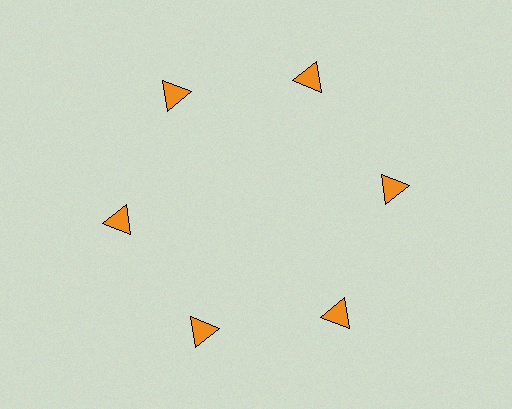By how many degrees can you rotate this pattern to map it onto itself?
The pattern maps onto itself every 60 degrees of rotation.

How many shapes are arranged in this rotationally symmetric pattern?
There are 6 shapes, arranged in 6 groups of 1.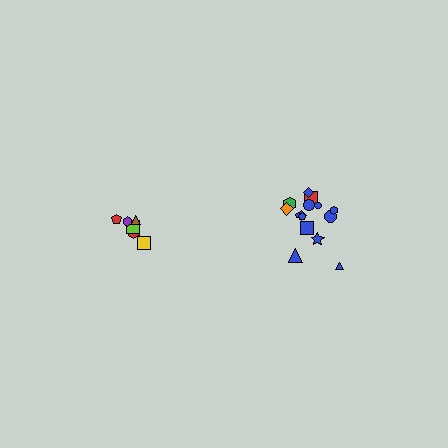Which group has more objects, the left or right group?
The right group.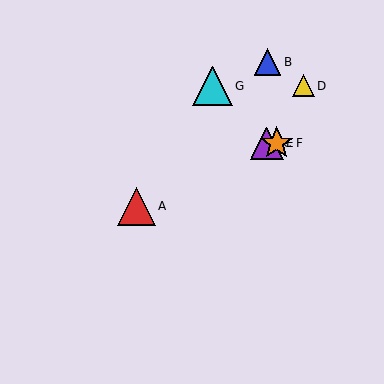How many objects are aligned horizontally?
3 objects (C, E, F) are aligned horizontally.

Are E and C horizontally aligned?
Yes, both are at y≈143.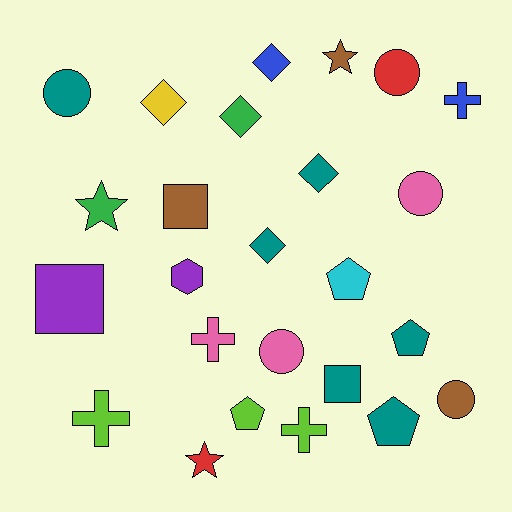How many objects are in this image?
There are 25 objects.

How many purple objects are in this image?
There are 2 purple objects.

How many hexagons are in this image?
There is 1 hexagon.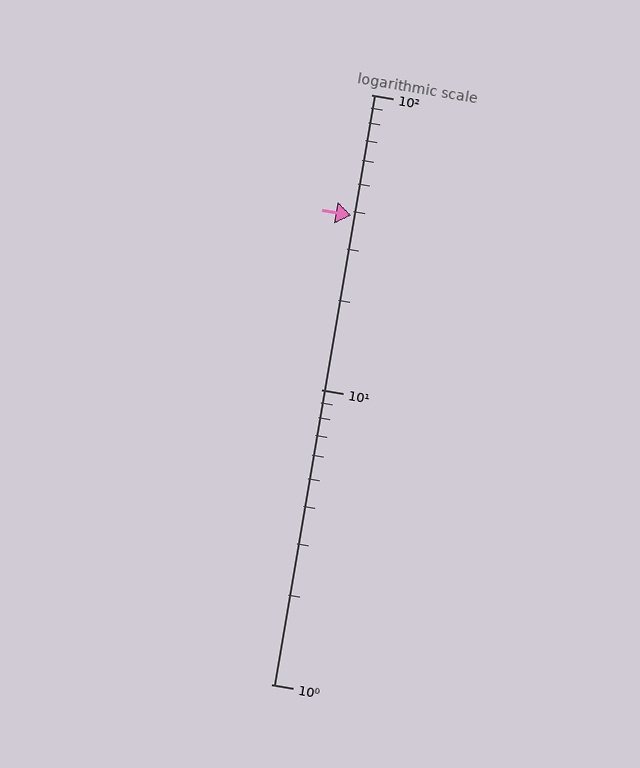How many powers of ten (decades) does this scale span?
The scale spans 2 decades, from 1 to 100.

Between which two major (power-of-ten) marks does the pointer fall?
The pointer is between 10 and 100.